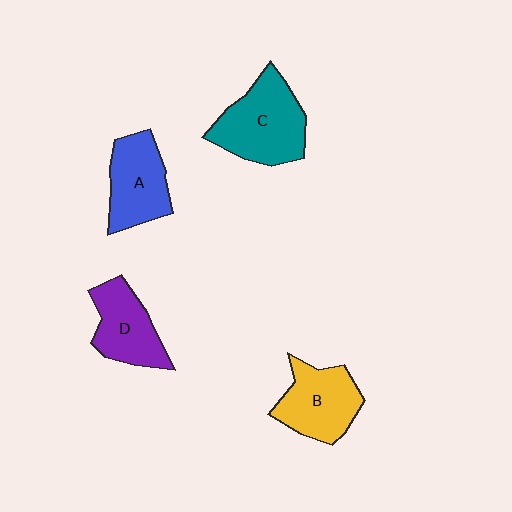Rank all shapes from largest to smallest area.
From largest to smallest: C (teal), B (yellow), A (blue), D (purple).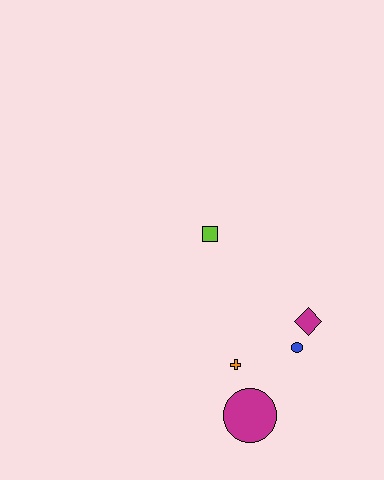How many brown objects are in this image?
There are no brown objects.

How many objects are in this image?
There are 5 objects.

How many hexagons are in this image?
There are no hexagons.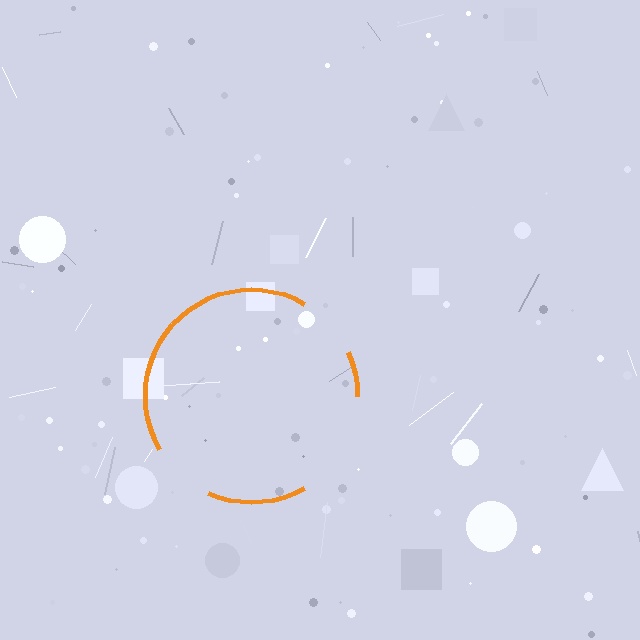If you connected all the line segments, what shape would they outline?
They would outline a circle.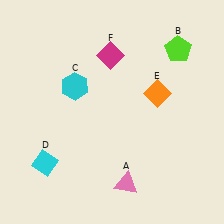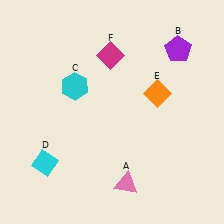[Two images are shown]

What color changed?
The pentagon (B) changed from lime in Image 1 to purple in Image 2.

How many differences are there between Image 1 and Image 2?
There is 1 difference between the two images.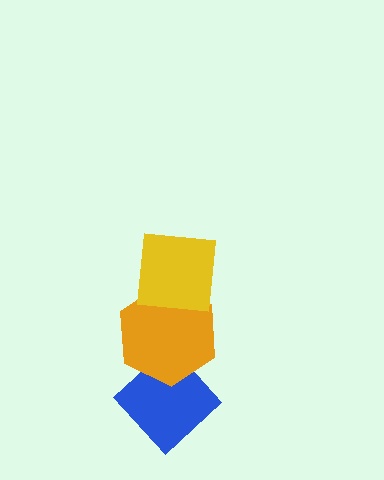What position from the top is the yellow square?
The yellow square is 1st from the top.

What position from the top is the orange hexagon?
The orange hexagon is 2nd from the top.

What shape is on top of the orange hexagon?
The yellow square is on top of the orange hexagon.